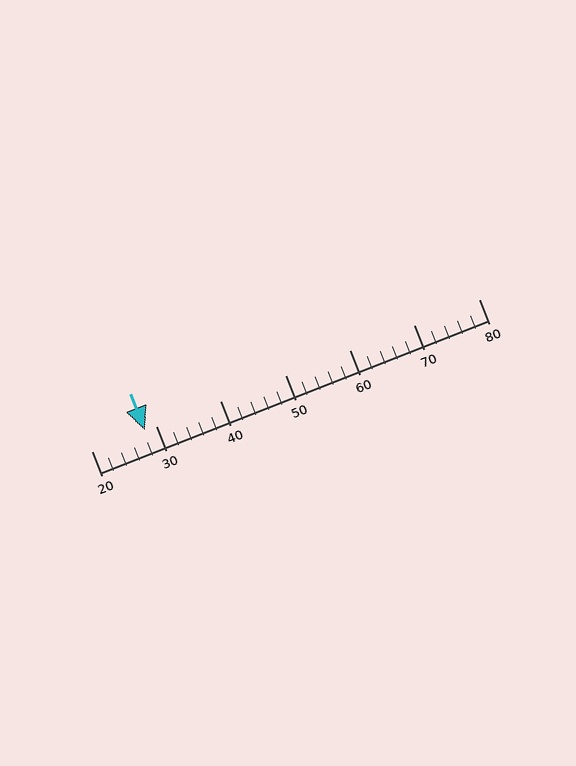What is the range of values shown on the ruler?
The ruler shows values from 20 to 80.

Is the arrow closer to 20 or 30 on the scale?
The arrow is closer to 30.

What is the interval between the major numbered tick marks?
The major tick marks are spaced 10 units apart.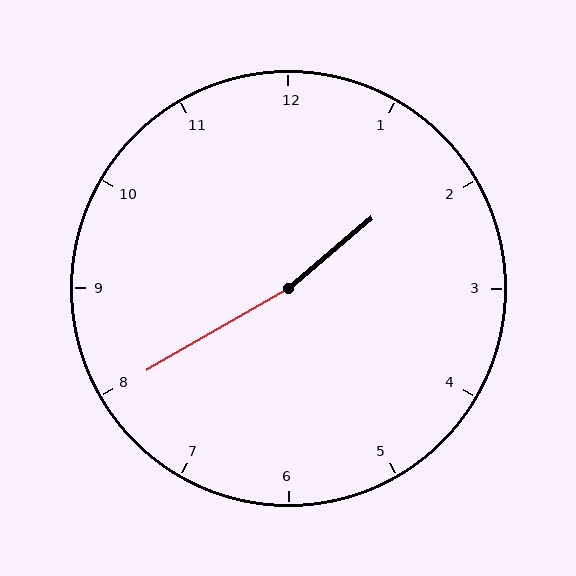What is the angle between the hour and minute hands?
Approximately 170 degrees.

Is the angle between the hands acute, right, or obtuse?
It is obtuse.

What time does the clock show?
1:40.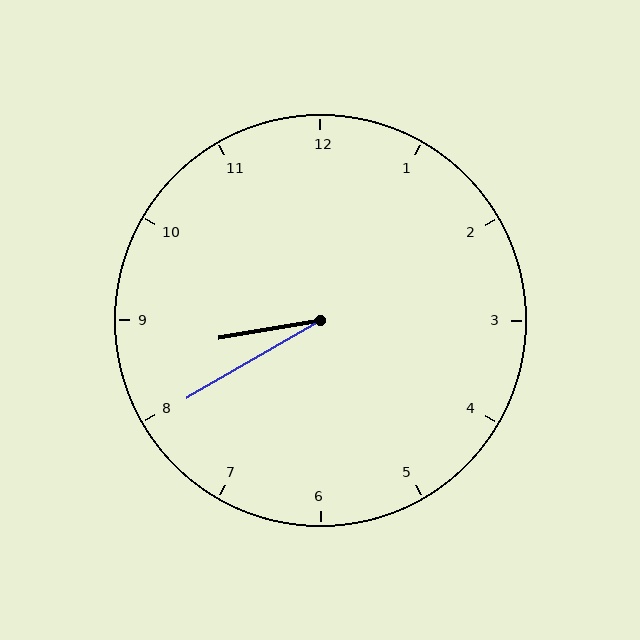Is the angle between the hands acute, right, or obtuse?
It is acute.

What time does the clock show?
8:40.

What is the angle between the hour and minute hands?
Approximately 20 degrees.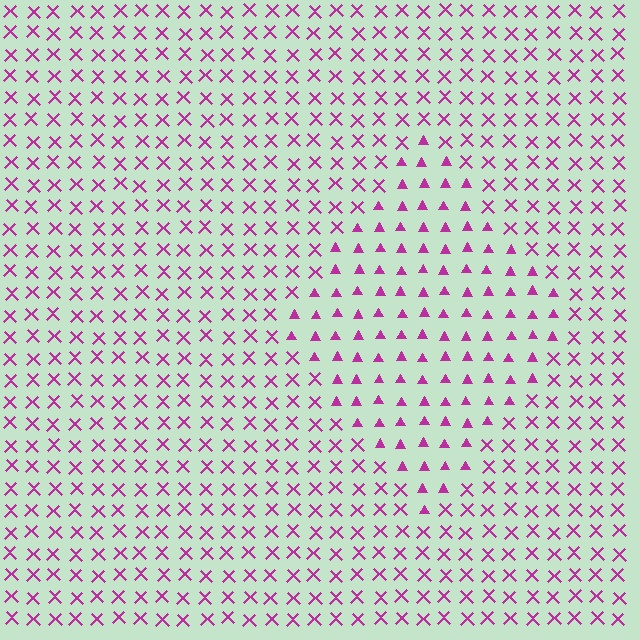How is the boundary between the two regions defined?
The boundary is defined by a change in element shape: triangles inside vs. X marks outside. All elements share the same color and spacing.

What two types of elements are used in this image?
The image uses triangles inside the diamond region and X marks outside it.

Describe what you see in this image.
The image is filled with small magenta elements arranged in a uniform grid. A diamond-shaped region contains triangles, while the surrounding area contains X marks. The boundary is defined purely by the change in element shape.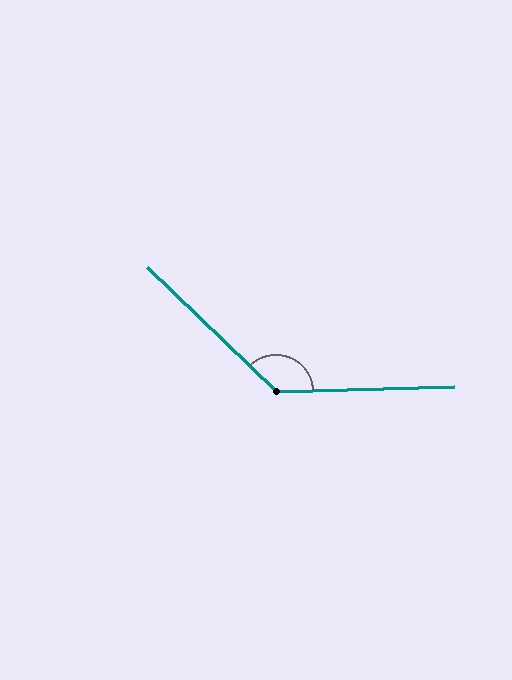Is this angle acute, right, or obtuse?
It is obtuse.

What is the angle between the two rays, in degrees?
Approximately 135 degrees.